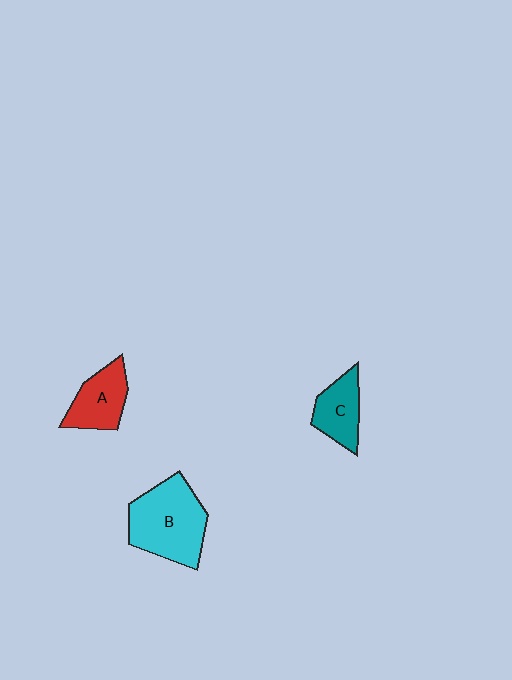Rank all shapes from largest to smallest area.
From largest to smallest: B (cyan), A (red), C (teal).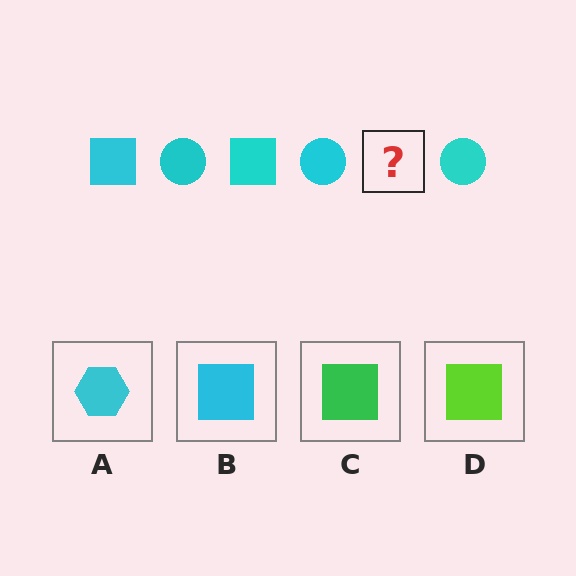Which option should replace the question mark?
Option B.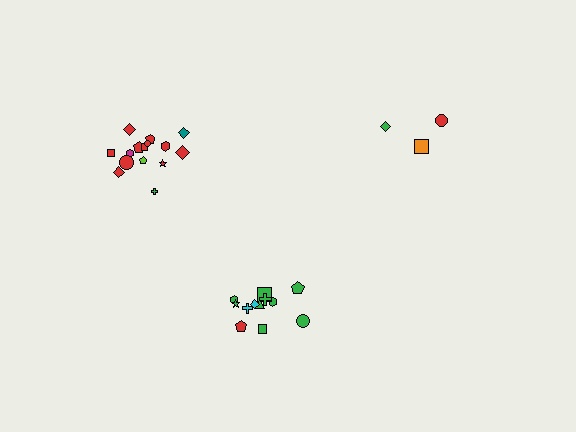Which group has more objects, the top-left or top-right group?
The top-left group.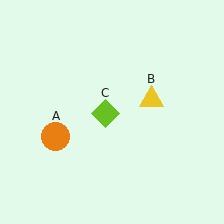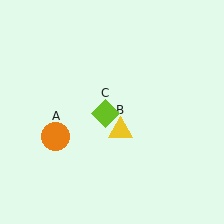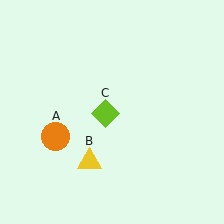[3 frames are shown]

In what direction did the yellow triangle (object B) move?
The yellow triangle (object B) moved down and to the left.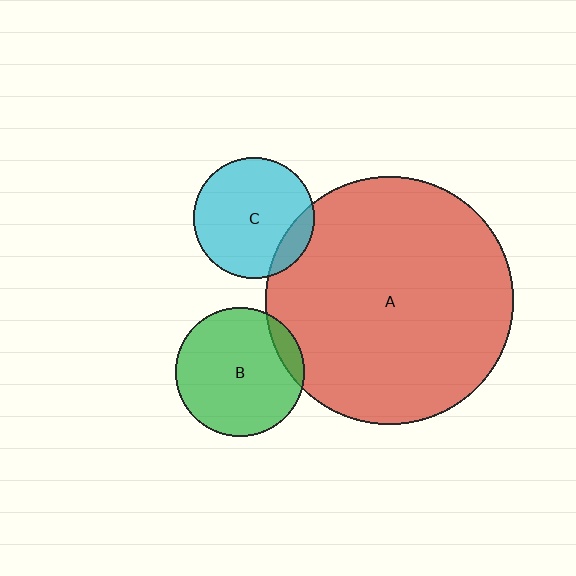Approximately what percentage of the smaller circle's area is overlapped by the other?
Approximately 15%.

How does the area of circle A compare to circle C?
Approximately 4.2 times.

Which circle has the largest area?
Circle A (red).